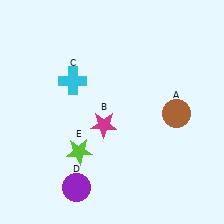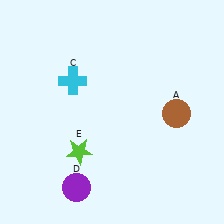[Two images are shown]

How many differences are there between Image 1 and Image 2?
There is 1 difference between the two images.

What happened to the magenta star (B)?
The magenta star (B) was removed in Image 2. It was in the bottom-left area of Image 1.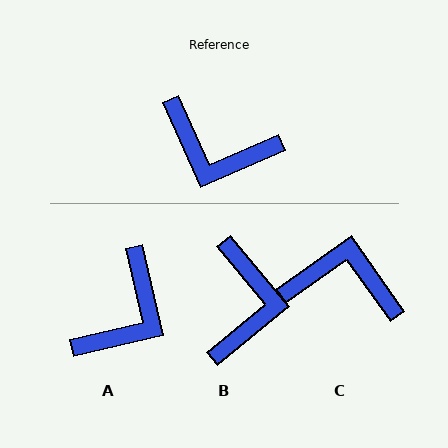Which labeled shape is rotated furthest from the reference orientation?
C, about 169 degrees away.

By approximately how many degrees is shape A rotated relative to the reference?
Approximately 79 degrees counter-clockwise.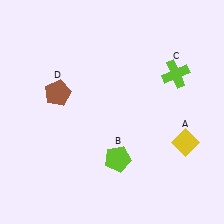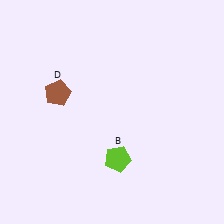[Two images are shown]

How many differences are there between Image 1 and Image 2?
There are 2 differences between the two images.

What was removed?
The lime cross (C), the yellow diamond (A) were removed in Image 2.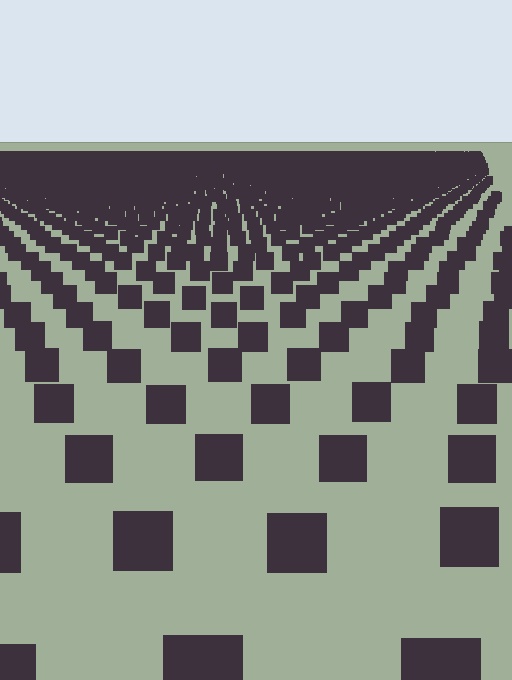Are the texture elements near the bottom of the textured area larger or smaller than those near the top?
Larger. Near the bottom, elements are closer to the viewer and appear at a bigger on-screen size.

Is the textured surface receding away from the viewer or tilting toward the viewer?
The surface is receding away from the viewer. Texture elements get smaller and denser toward the top.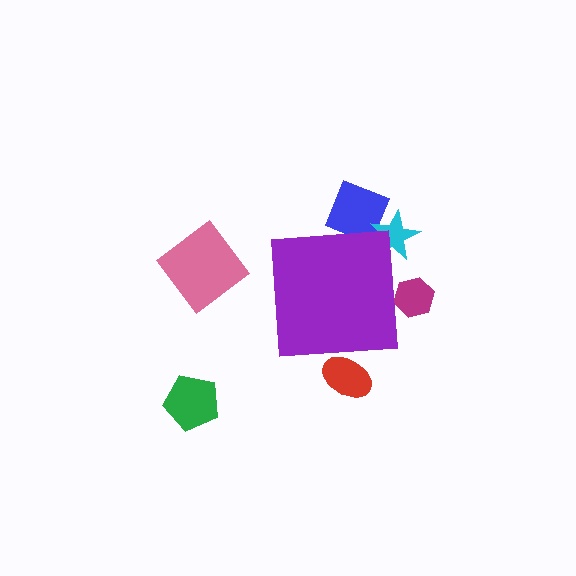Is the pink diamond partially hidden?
No, the pink diamond is fully visible.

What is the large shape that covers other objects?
A purple square.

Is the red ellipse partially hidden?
Yes, the red ellipse is partially hidden behind the purple square.